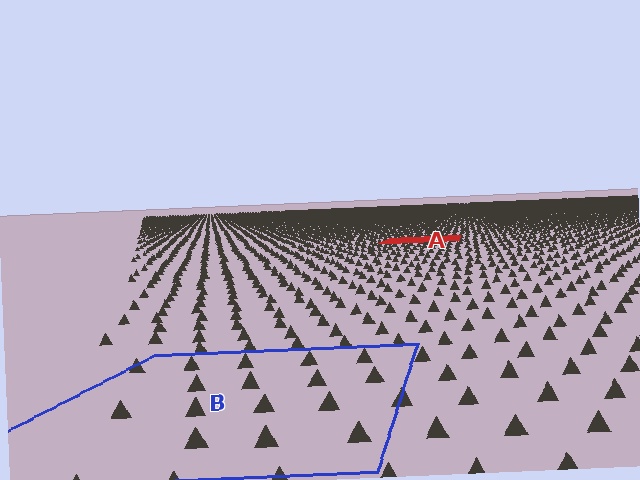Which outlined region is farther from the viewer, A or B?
Region A is farther from the viewer — the texture elements inside it appear smaller and more densely packed.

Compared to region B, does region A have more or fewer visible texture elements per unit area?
Region A has more texture elements per unit area — they are packed more densely because it is farther away.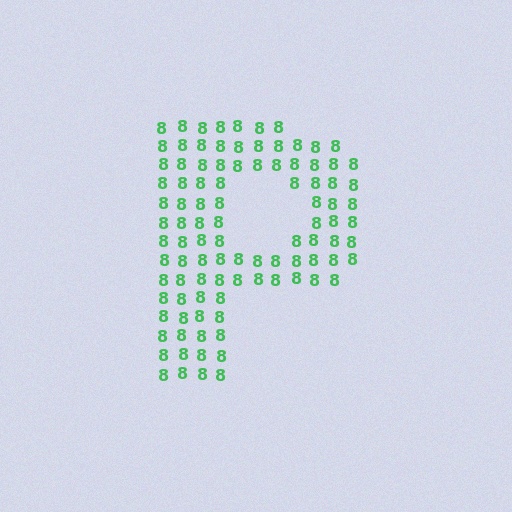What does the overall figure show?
The overall figure shows the letter P.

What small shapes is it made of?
It is made of small digit 8's.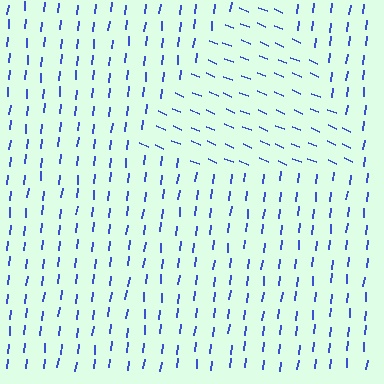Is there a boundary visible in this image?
Yes, there is a texture boundary formed by a change in line orientation.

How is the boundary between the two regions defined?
The boundary is defined purely by a change in line orientation (approximately 74 degrees difference). All lines are the same color and thickness.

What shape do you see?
I see a triangle.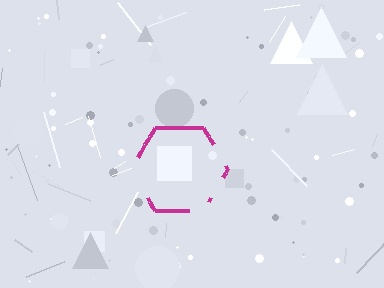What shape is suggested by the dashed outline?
The dashed outline suggests a hexagon.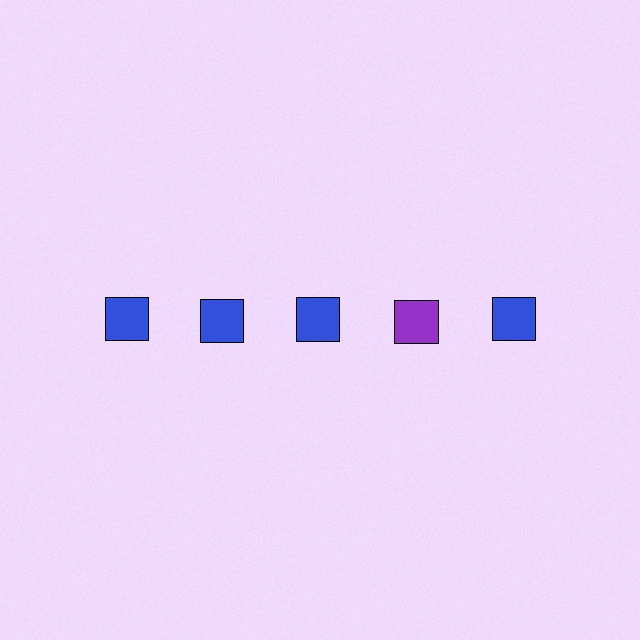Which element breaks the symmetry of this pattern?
The purple square in the top row, second from right column breaks the symmetry. All other shapes are blue squares.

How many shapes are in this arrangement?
There are 5 shapes arranged in a grid pattern.